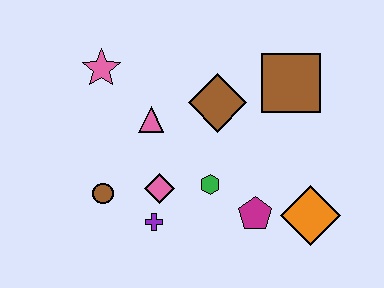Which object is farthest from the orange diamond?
The pink star is farthest from the orange diamond.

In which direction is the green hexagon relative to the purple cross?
The green hexagon is to the right of the purple cross.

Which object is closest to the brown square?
The brown diamond is closest to the brown square.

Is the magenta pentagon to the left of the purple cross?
No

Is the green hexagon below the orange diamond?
No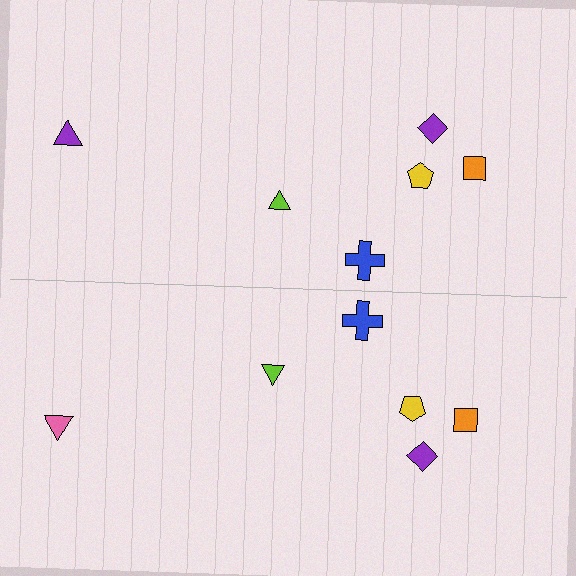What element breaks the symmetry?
The pink triangle on the bottom side breaks the symmetry — its mirror counterpart is purple.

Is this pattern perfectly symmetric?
No, the pattern is not perfectly symmetric. The pink triangle on the bottom side breaks the symmetry — its mirror counterpart is purple.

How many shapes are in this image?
There are 12 shapes in this image.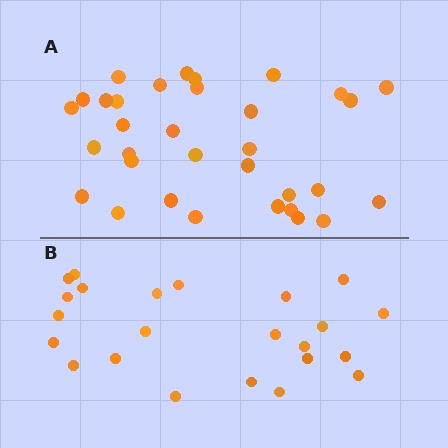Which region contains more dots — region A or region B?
Region A (the top region) has more dots.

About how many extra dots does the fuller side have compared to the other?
Region A has roughly 10 or so more dots than region B.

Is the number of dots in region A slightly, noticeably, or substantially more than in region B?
Region A has noticeably more, but not dramatically so. The ratio is roughly 1.4 to 1.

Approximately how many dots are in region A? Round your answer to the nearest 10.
About 30 dots. (The exact count is 33, which rounds to 30.)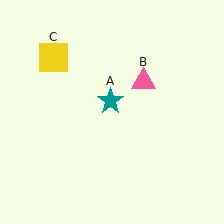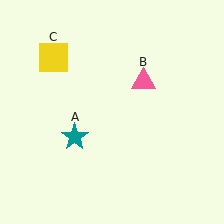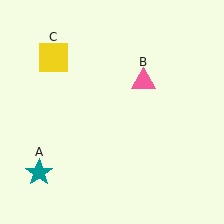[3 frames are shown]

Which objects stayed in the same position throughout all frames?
Pink triangle (object B) and yellow square (object C) remained stationary.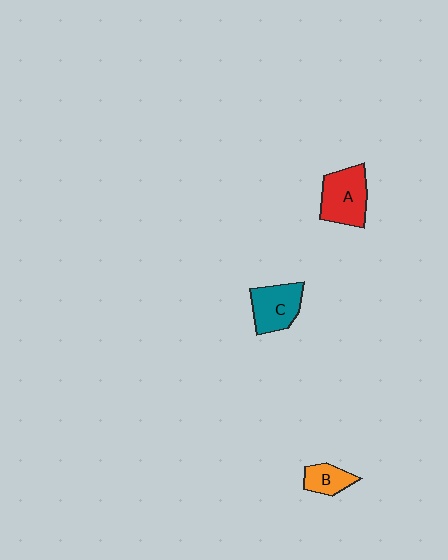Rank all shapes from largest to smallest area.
From largest to smallest: A (red), C (teal), B (orange).